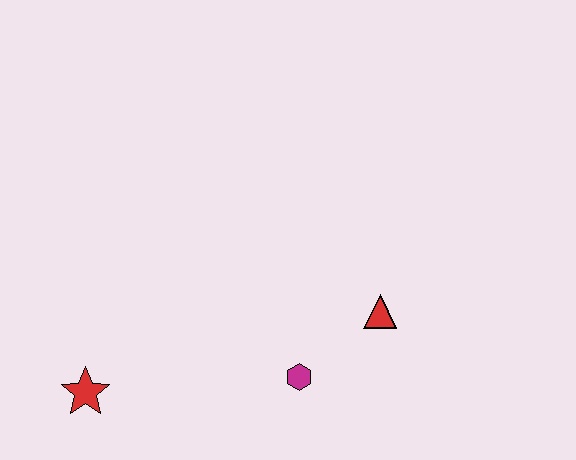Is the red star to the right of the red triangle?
No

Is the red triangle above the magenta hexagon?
Yes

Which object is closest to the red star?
The magenta hexagon is closest to the red star.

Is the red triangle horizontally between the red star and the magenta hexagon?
No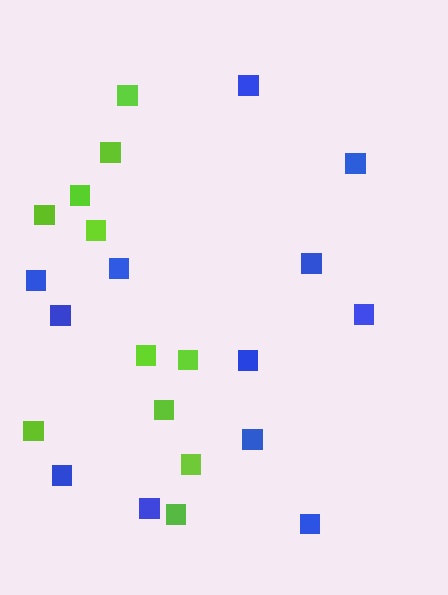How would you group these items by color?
There are 2 groups: one group of lime squares (11) and one group of blue squares (12).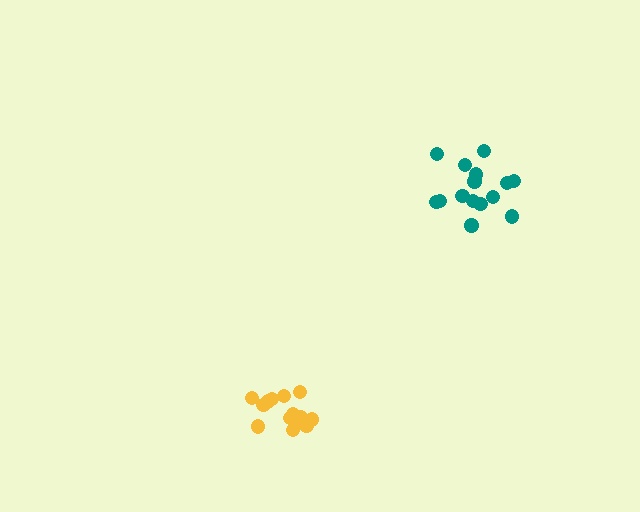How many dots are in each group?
Group 1: 15 dots, Group 2: 14 dots (29 total).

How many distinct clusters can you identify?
There are 2 distinct clusters.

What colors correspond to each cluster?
The clusters are colored: teal, yellow.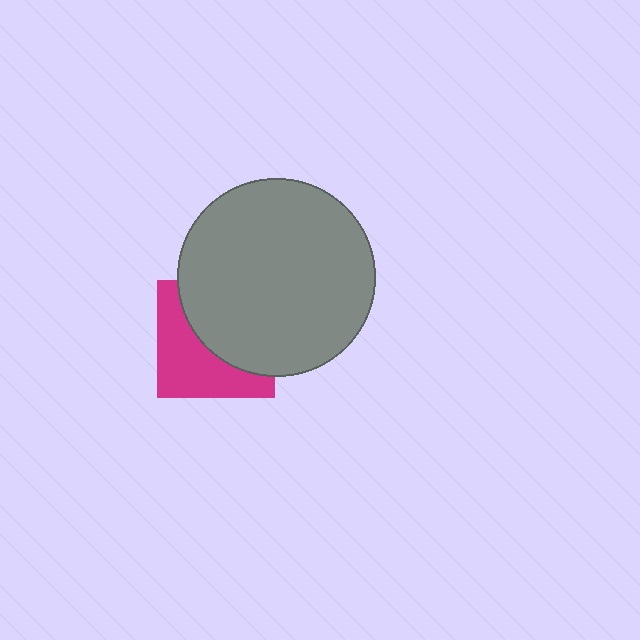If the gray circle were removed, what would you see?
You would see the complete magenta square.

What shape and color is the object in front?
The object in front is a gray circle.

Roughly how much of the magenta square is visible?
About half of it is visible (roughly 46%).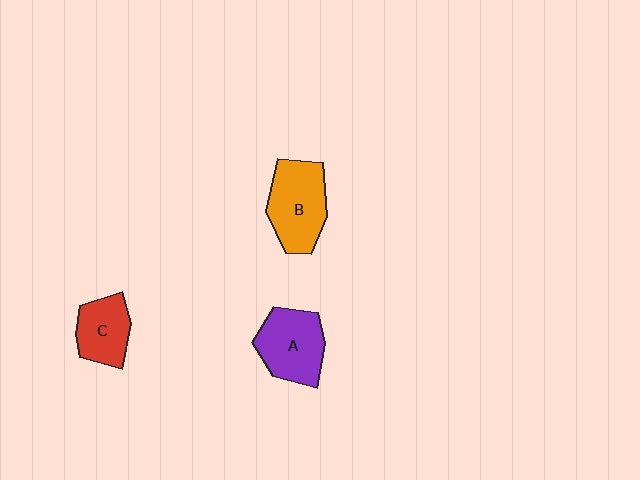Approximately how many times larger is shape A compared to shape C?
Approximately 1.3 times.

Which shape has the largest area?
Shape B (orange).